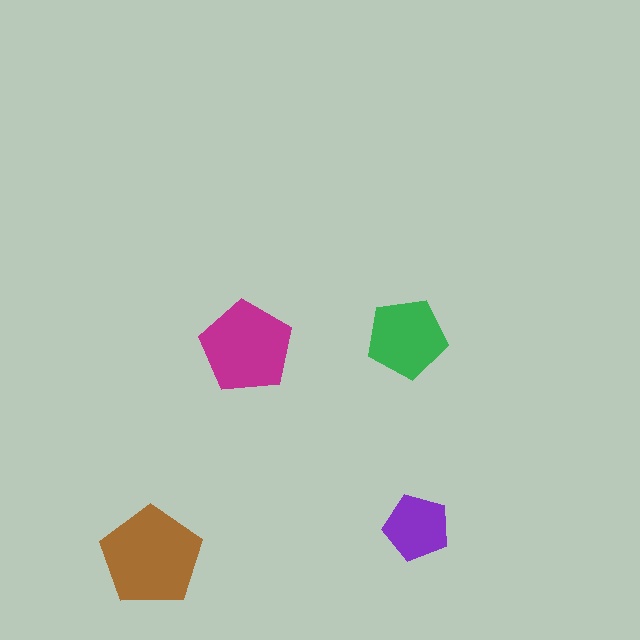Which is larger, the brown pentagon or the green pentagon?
The brown one.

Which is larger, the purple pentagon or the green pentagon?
The green one.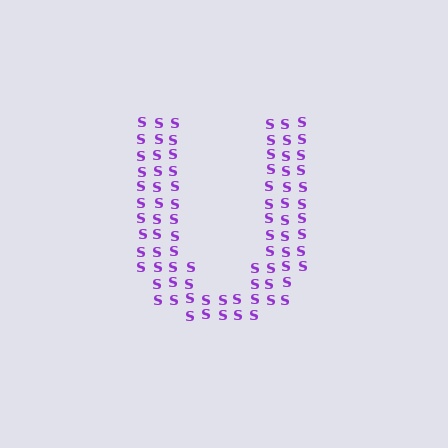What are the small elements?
The small elements are letter S's.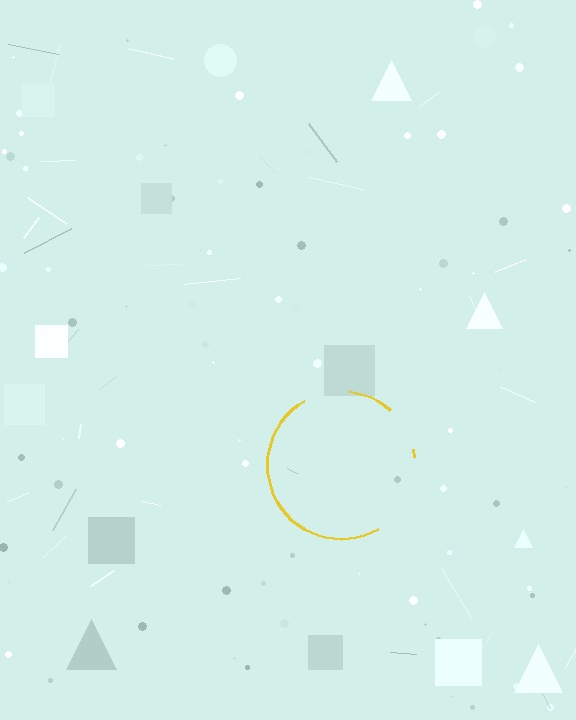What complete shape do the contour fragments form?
The contour fragments form a circle.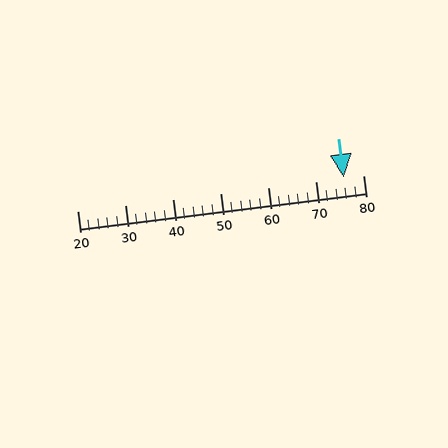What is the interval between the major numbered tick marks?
The major tick marks are spaced 10 units apart.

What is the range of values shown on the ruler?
The ruler shows values from 20 to 80.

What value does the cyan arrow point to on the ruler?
The cyan arrow points to approximately 76.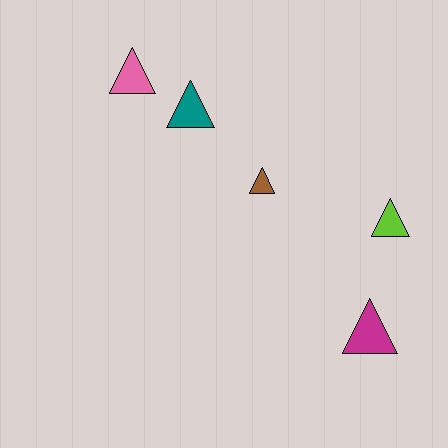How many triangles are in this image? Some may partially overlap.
There are 5 triangles.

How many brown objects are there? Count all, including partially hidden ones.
There is 1 brown object.